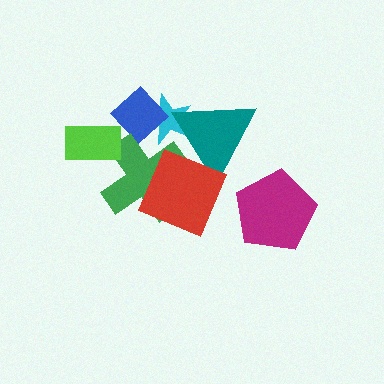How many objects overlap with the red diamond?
2 objects overlap with the red diamond.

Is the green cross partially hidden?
Yes, it is partially covered by another shape.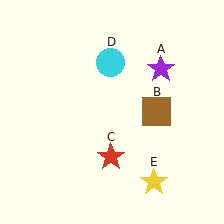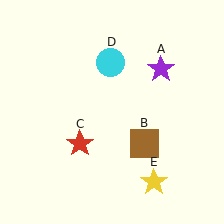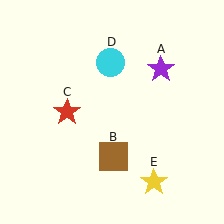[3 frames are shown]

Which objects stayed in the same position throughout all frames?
Purple star (object A) and cyan circle (object D) and yellow star (object E) remained stationary.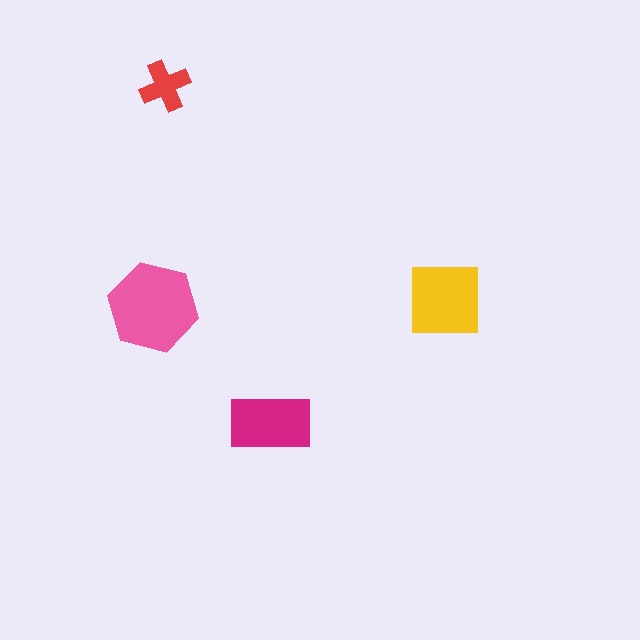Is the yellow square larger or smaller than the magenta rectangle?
Larger.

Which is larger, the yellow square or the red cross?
The yellow square.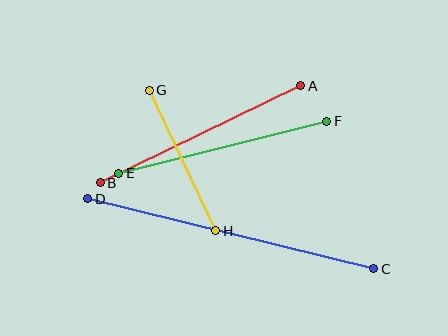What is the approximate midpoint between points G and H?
The midpoint is at approximately (183, 160) pixels.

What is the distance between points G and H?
The distance is approximately 155 pixels.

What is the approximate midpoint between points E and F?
The midpoint is at approximately (223, 147) pixels.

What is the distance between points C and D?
The distance is approximately 295 pixels.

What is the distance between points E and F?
The distance is approximately 214 pixels.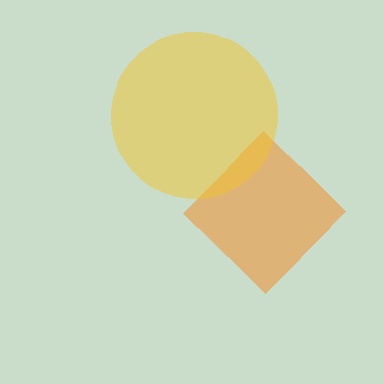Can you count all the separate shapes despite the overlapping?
Yes, there are 2 separate shapes.